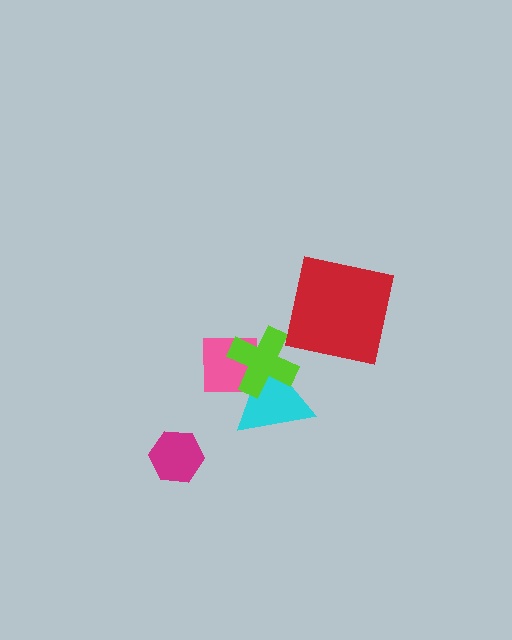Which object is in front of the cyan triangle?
The lime cross is in front of the cyan triangle.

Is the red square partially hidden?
No, no other shape covers it.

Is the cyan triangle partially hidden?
Yes, it is partially covered by another shape.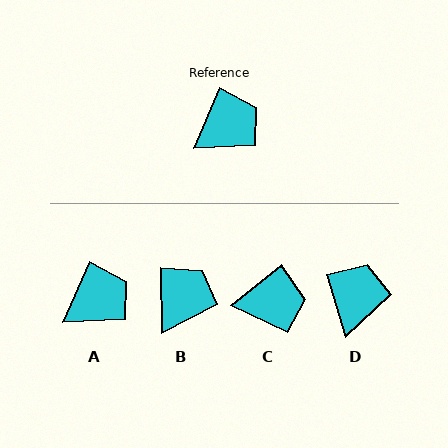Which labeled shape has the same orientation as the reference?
A.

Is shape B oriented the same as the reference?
No, it is off by about 24 degrees.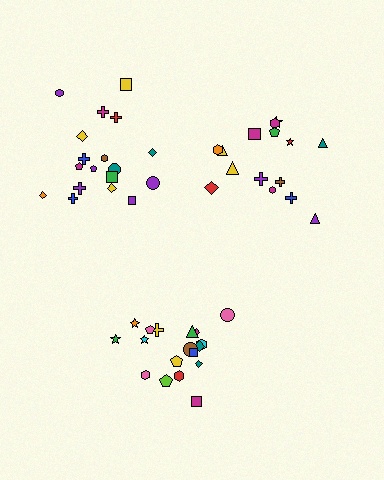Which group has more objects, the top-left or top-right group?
The top-left group.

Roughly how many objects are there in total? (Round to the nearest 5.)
Roughly 50 objects in total.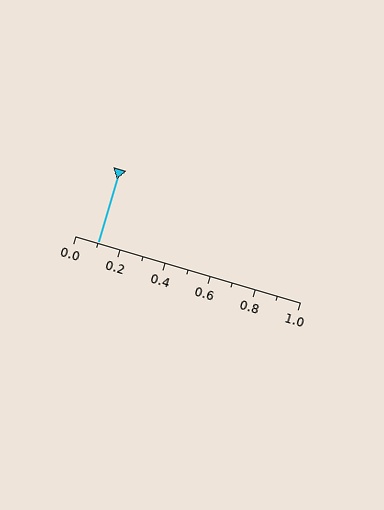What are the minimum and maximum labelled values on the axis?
The axis runs from 0.0 to 1.0.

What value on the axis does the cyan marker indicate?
The marker indicates approximately 0.1.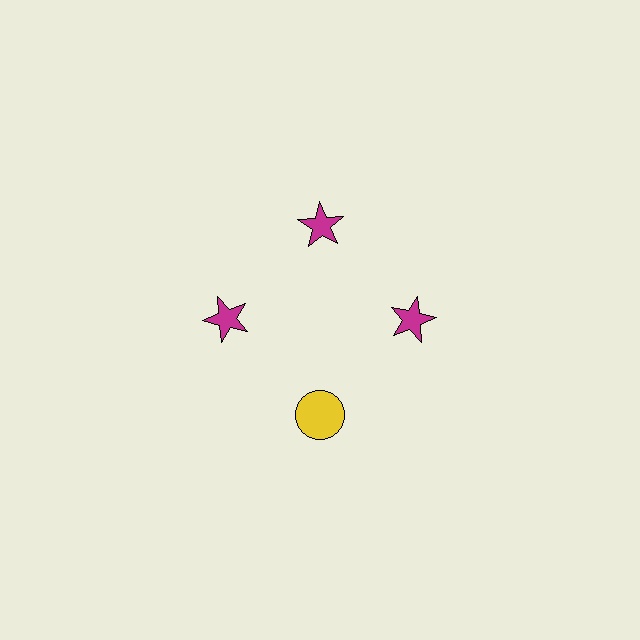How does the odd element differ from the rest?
It differs in both color (yellow instead of magenta) and shape (circle instead of star).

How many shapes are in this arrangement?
There are 4 shapes arranged in a ring pattern.